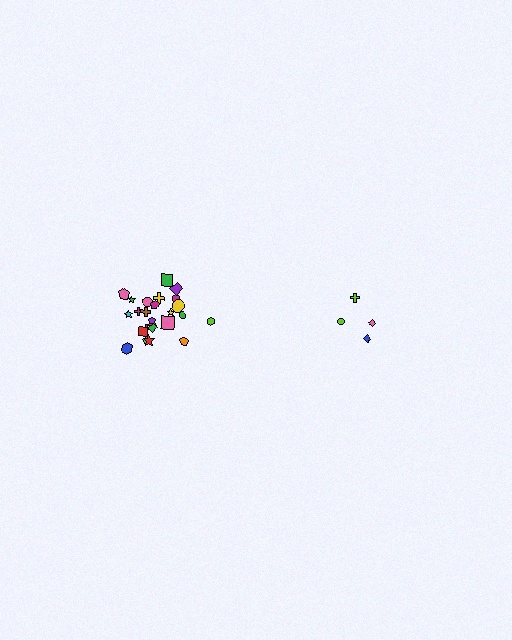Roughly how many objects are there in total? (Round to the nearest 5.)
Roughly 30 objects in total.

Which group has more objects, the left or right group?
The left group.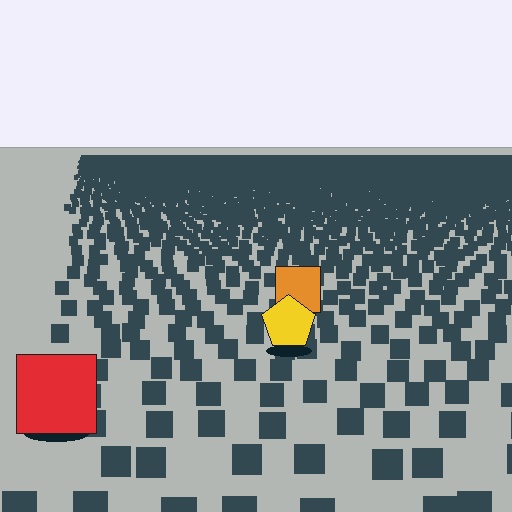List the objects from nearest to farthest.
From nearest to farthest: the red square, the yellow pentagon, the orange square.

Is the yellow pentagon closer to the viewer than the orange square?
Yes. The yellow pentagon is closer — you can tell from the texture gradient: the ground texture is coarser near it.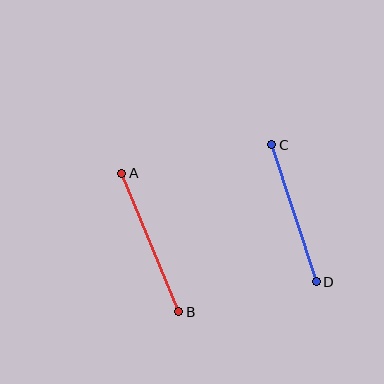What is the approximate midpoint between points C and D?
The midpoint is at approximately (294, 213) pixels.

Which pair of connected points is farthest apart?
Points A and B are farthest apart.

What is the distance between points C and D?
The distance is approximately 144 pixels.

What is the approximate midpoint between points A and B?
The midpoint is at approximately (150, 243) pixels.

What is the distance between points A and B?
The distance is approximately 150 pixels.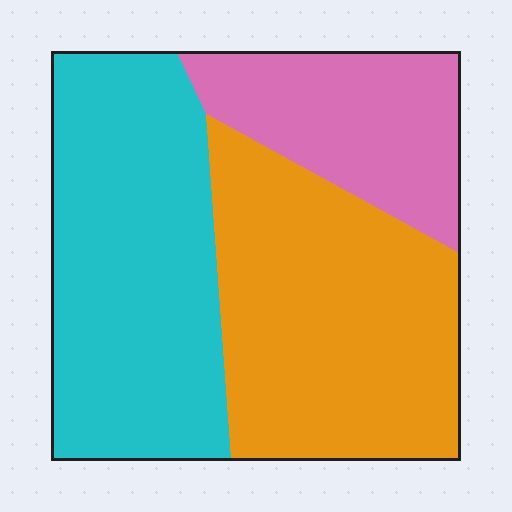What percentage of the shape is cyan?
Cyan covers 40% of the shape.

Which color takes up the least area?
Pink, at roughly 20%.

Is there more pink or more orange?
Orange.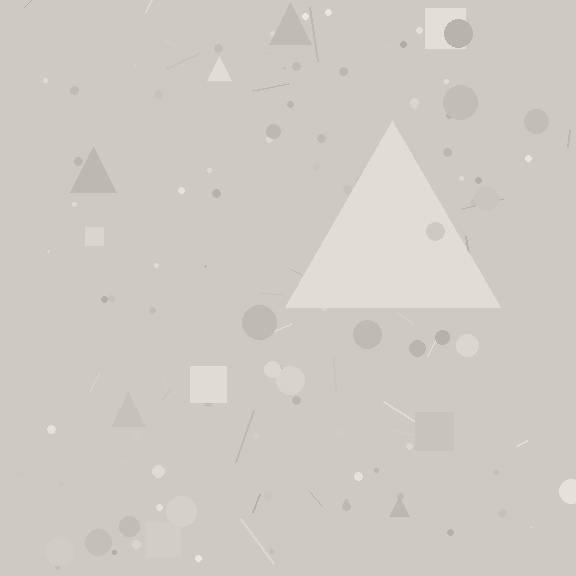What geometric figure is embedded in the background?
A triangle is embedded in the background.